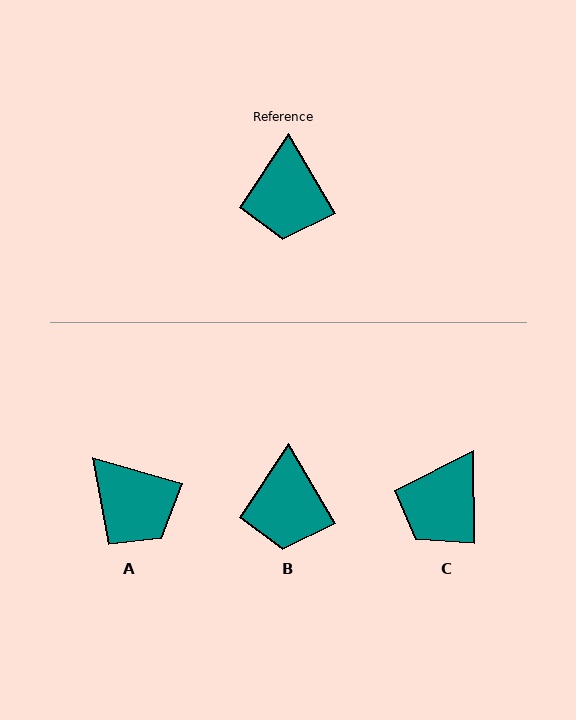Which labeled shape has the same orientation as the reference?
B.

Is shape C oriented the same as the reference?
No, it is off by about 30 degrees.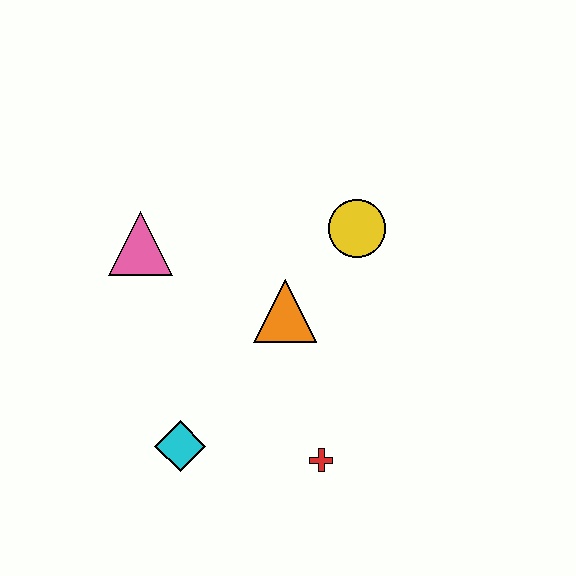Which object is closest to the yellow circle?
The orange triangle is closest to the yellow circle.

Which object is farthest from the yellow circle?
The cyan diamond is farthest from the yellow circle.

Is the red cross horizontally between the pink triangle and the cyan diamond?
No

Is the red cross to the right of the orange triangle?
Yes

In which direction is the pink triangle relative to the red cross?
The pink triangle is above the red cross.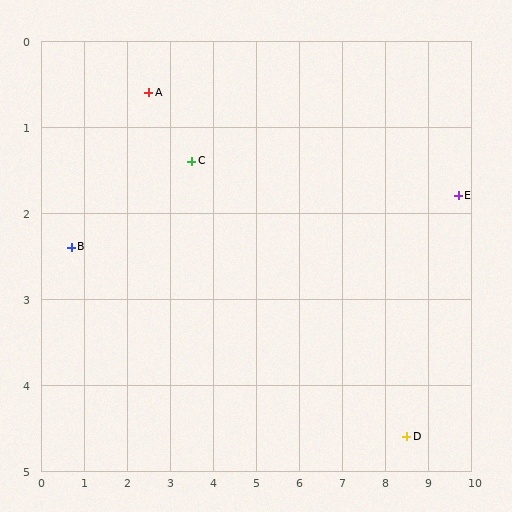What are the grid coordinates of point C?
Point C is at approximately (3.5, 1.4).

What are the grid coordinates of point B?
Point B is at approximately (0.7, 2.4).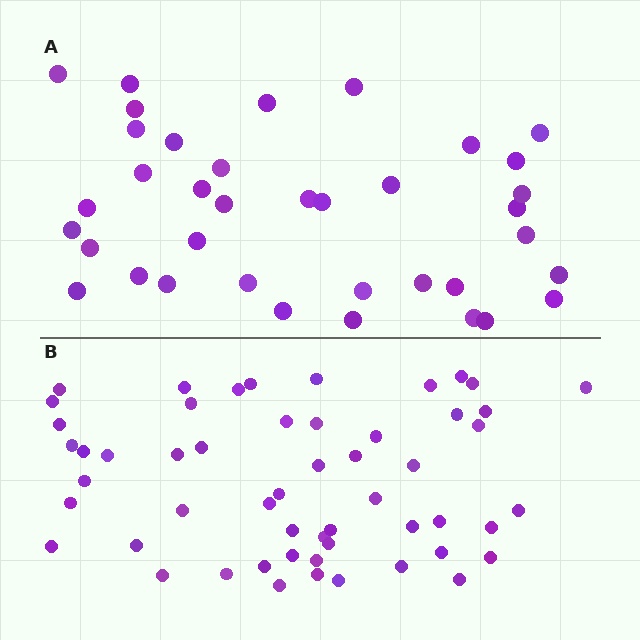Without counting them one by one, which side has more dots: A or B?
Region B (the bottom region) has more dots.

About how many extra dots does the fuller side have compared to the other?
Region B has approximately 15 more dots than region A.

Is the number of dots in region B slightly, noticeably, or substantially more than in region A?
Region B has substantially more. The ratio is roughly 1.5 to 1.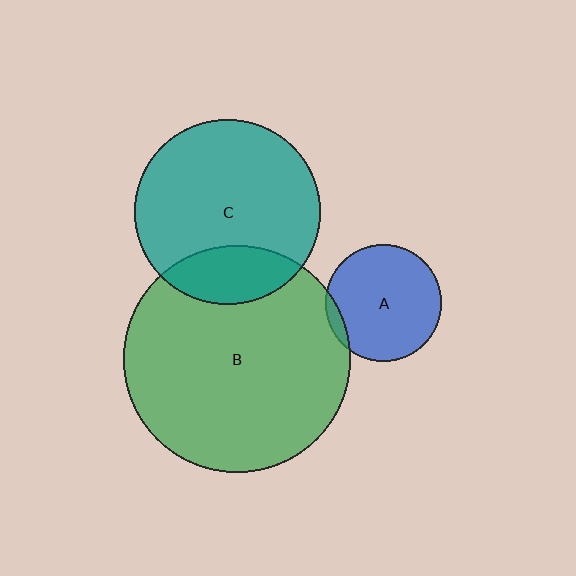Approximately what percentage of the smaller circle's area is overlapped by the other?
Approximately 5%.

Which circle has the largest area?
Circle B (green).